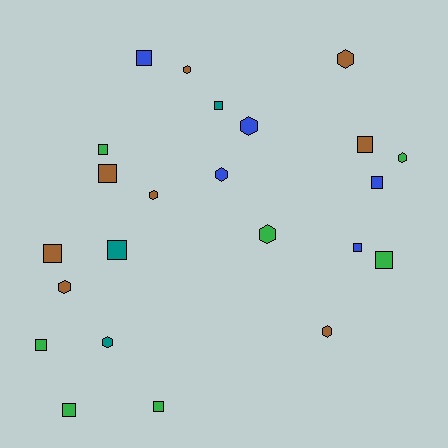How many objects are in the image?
There are 23 objects.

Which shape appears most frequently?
Square, with 13 objects.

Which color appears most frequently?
Brown, with 8 objects.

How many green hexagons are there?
There are 2 green hexagons.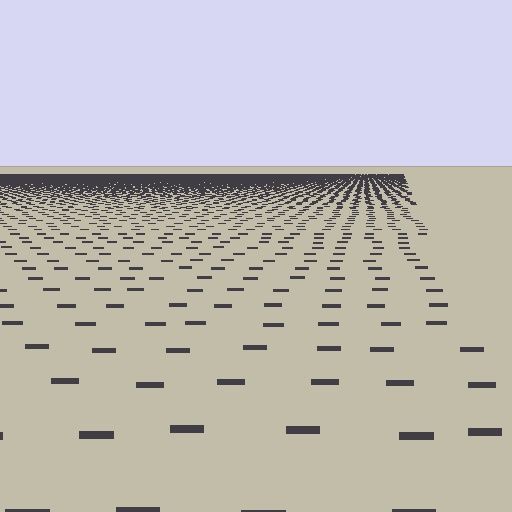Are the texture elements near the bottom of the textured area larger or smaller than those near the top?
Larger. Near the bottom, elements are closer to the viewer and appear at a bigger on-screen size.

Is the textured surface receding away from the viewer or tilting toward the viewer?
The surface is receding away from the viewer. Texture elements get smaller and denser toward the top.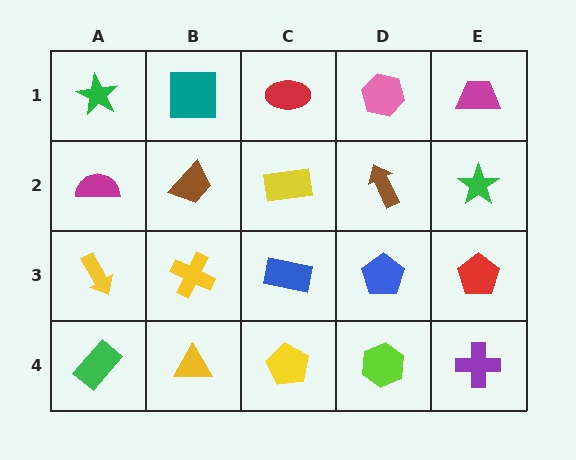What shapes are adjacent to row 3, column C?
A yellow rectangle (row 2, column C), a yellow pentagon (row 4, column C), a yellow cross (row 3, column B), a blue pentagon (row 3, column D).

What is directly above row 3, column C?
A yellow rectangle.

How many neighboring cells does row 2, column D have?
4.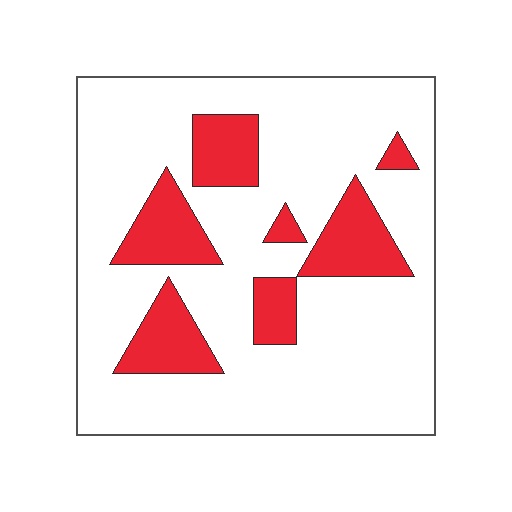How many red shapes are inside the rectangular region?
7.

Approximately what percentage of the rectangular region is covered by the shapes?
Approximately 20%.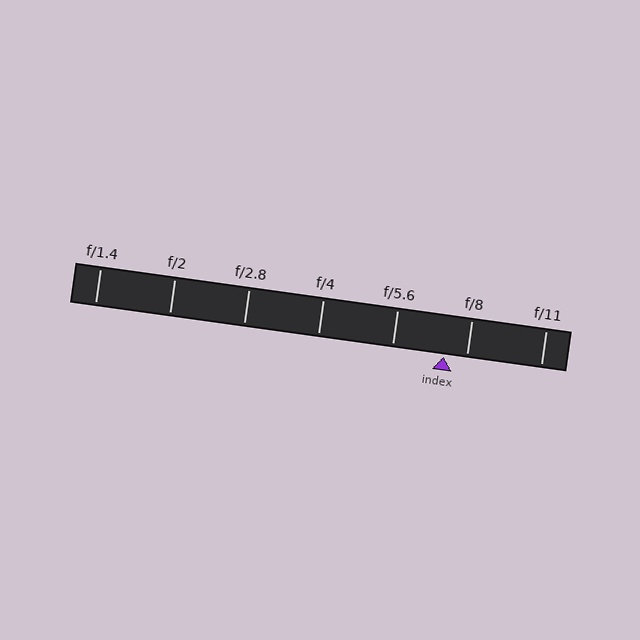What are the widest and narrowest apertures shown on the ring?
The widest aperture shown is f/1.4 and the narrowest is f/11.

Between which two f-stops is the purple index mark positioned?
The index mark is between f/5.6 and f/8.